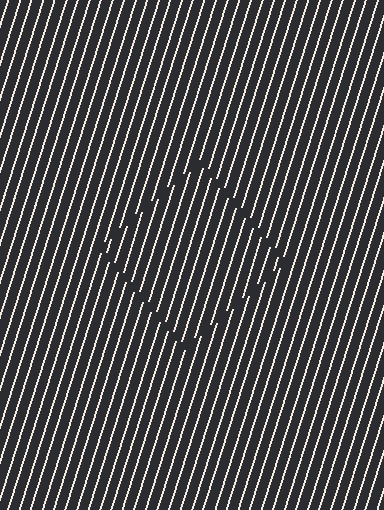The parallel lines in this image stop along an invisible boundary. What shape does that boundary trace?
An illusory square. The interior of the shape contains the same grating, shifted by half a period — the contour is defined by the phase discontinuity where line-ends from the inner and outer gratings abut.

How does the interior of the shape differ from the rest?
The interior of the shape contains the same grating, shifted by half a period — the contour is defined by the phase discontinuity where line-ends from the inner and outer gratings abut.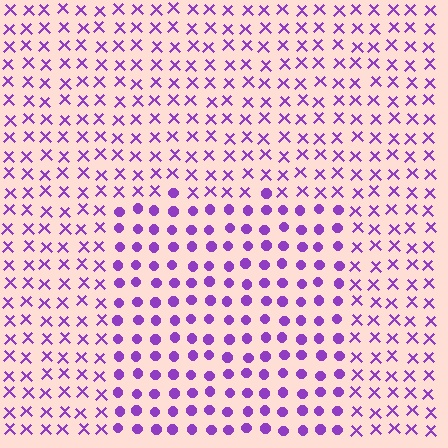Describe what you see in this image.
The image is filled with small purple elements arranged in a uniform grid. A rectangle-shaped region contains circles, while the surrounding area contains X marks. The boundary is defined purely by the change in element shape.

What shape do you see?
I see a rectangle.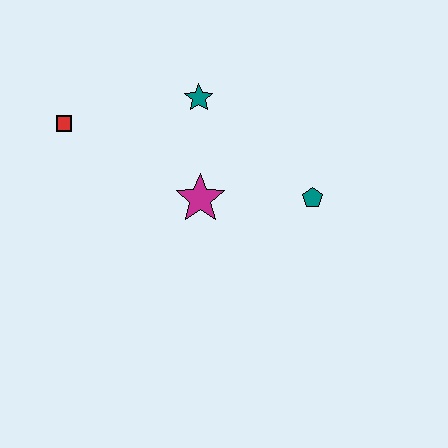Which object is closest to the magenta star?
The teal star is closest to the magenta star.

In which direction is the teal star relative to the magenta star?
The teal star is above the magenta star.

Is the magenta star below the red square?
Yes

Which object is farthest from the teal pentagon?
The red square is farthest from the teal pentagon.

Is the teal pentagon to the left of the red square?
No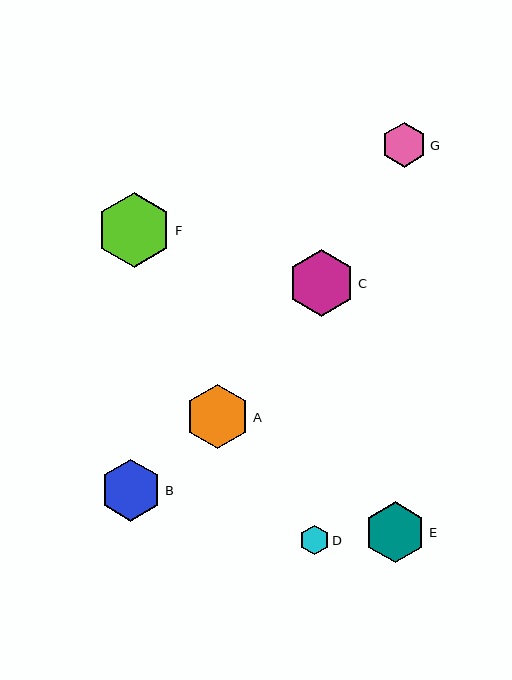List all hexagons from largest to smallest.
From largest to smallest: F, C, A, B, E, G, D.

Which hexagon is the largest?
Hexagon F is the largest with a size of approximately 75 pixels.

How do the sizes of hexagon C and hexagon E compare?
Hexagon C and hexagon E are approximately the same size.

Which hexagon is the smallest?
Hexagon D is the smallest with a size of approximately 29 pixels.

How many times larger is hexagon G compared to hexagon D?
Hexagon G is approximately 1.5 times the size of hexagon D.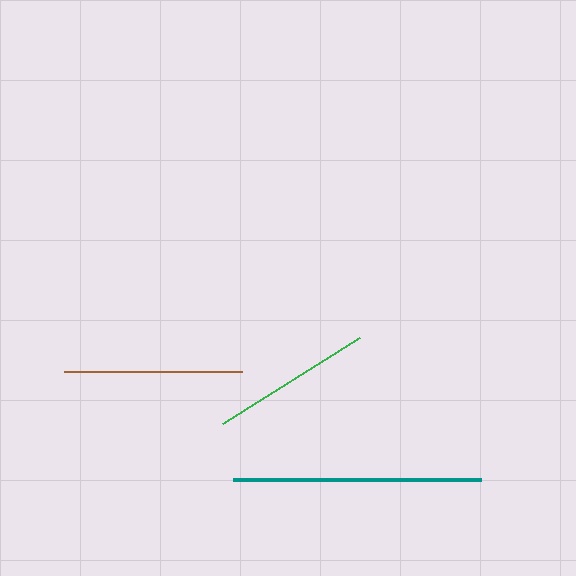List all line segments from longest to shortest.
From longest to shortest: teal, brown, green.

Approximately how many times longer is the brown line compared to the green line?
The brown line is approximately 1.1 times the length of the green line.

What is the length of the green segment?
The green segment is approximately 161 pixels long.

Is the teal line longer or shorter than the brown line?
The teal line is longer than the brown line.